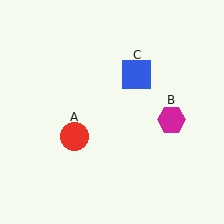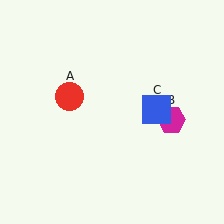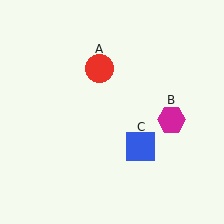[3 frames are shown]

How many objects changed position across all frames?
2 objects changed position: red circle (object A), blue square (object C).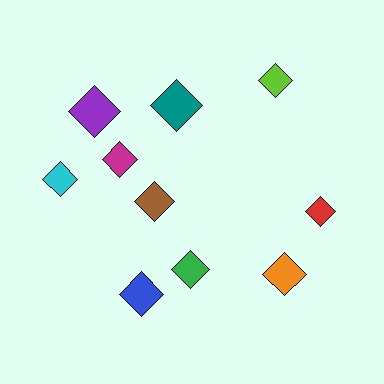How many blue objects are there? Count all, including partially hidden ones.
There is 1 blue object.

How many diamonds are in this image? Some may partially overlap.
There are 10 diamonds.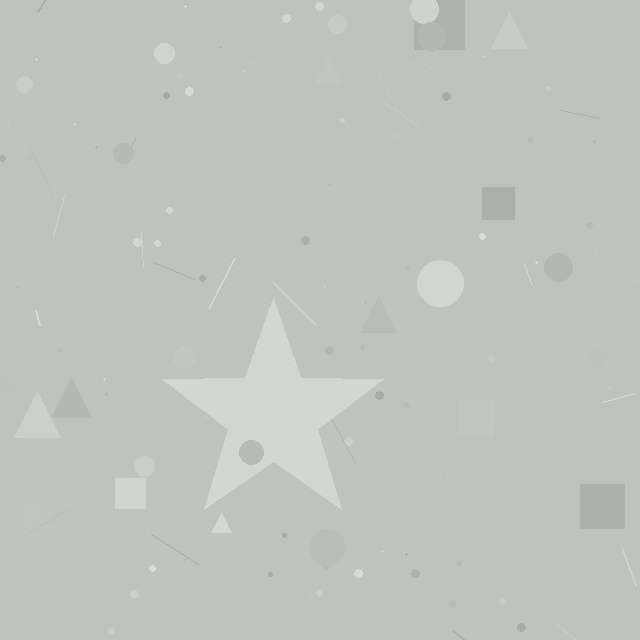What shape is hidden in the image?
A star is hidden in the image.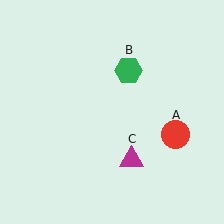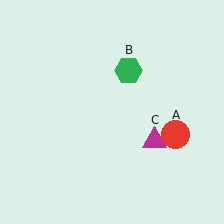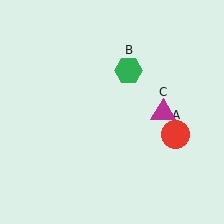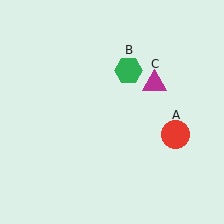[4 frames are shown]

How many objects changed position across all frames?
1 object changed position: magenta triangle (object C).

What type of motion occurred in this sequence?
The magenta triangle (object C) rotated counterclockwise around the center of the scene.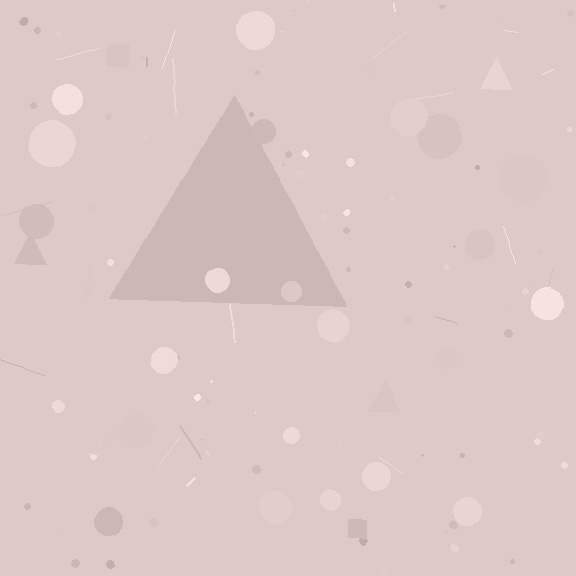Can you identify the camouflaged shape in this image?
The camouflaged shape is a triangle.